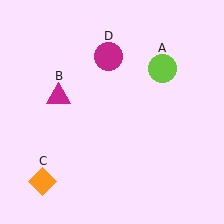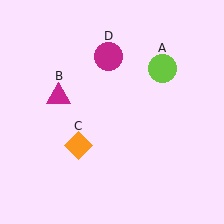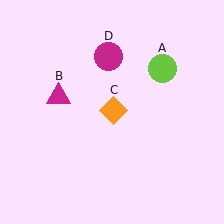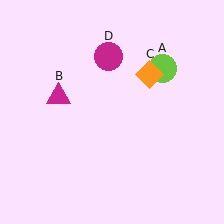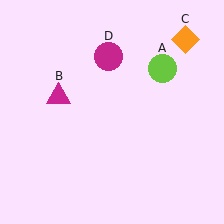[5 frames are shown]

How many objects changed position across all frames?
1 object changed position: orange diamond (object C).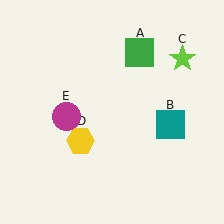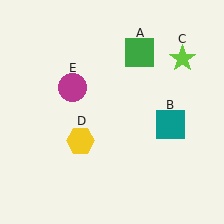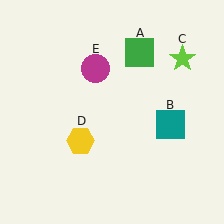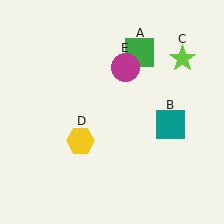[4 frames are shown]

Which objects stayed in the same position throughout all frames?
Green square (object A) and teal square (object B) and lime star (object C) and yellow hexagon (object D) remained stationary.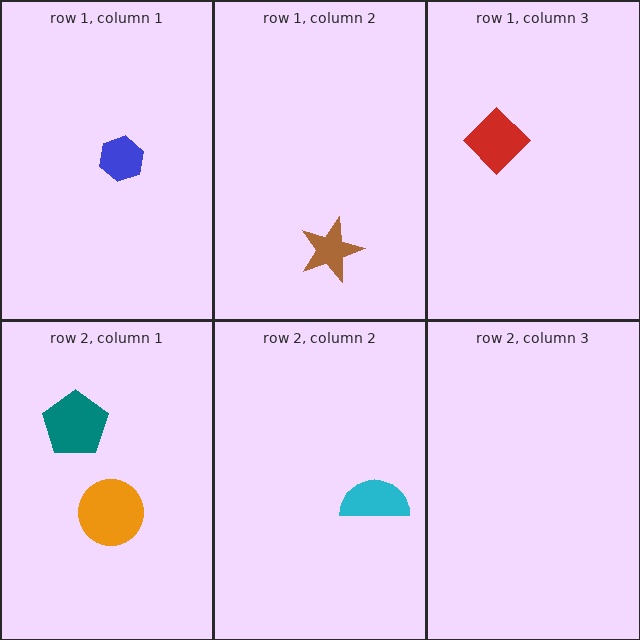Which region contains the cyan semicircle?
The row 2, column 2 region.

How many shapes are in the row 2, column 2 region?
1.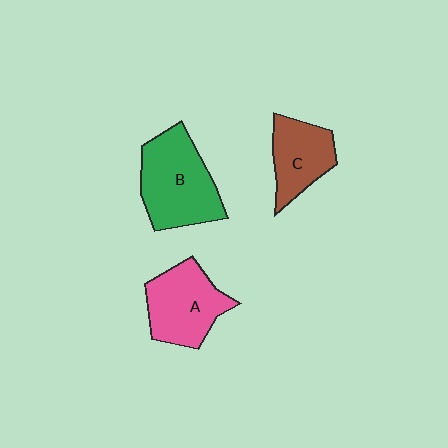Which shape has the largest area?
Shape B (green).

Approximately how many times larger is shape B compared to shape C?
Approximately 1.5 times.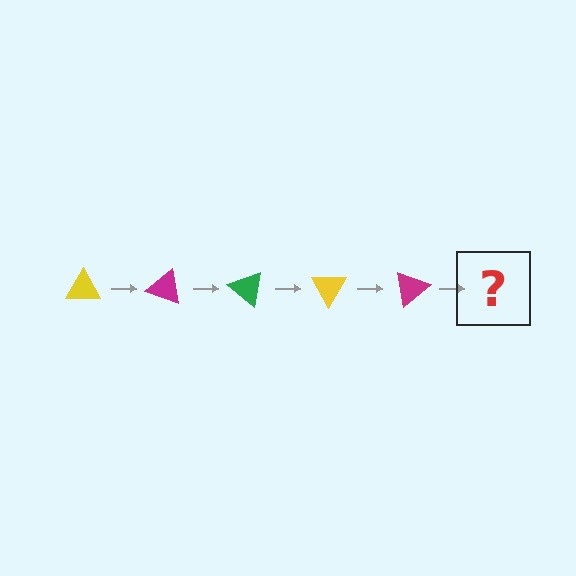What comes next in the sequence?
The next element should be a green triangle, rotated 100 degrees from the start.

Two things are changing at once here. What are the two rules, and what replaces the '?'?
The two rules are that it rotates 20 degrees each step and the color cycles through yellow, magenta, and green. The '?' should be a green triangle, rotated 100 degrees from the start.